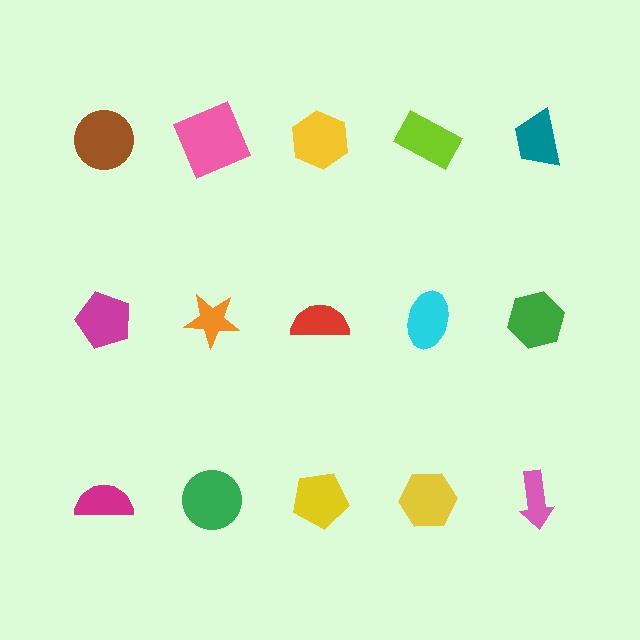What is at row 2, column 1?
A magenta pentagon.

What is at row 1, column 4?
A lime rectangle.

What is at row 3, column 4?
A yellow hexagon.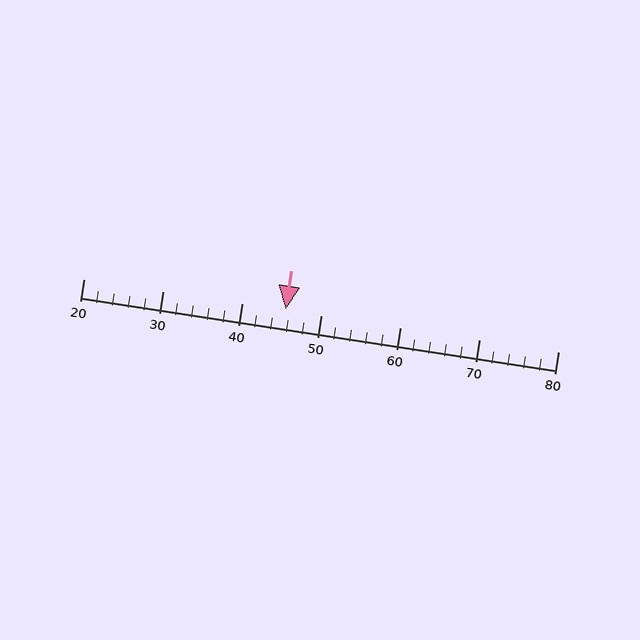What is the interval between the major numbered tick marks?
The major tick marks are spaced 10 units apart.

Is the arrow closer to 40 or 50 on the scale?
The arrow is closer to 50.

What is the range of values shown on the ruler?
The ruler shows values from 20 to 80.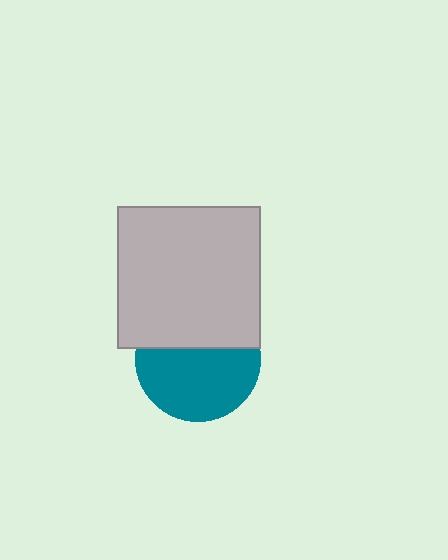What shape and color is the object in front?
The object in front is a light gray square.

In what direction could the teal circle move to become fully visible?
The teal circle could move down. That would shift it out from behind the light gray square entirely.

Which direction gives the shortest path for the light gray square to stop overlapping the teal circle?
Moving up gives the shortest separation.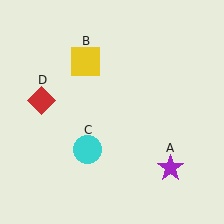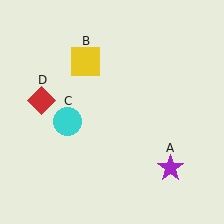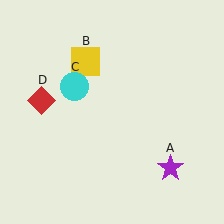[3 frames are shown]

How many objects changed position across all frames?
1 object changed position: cyan circle (object C).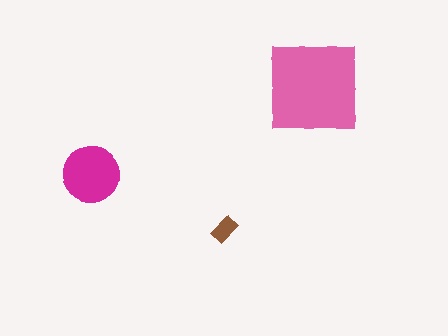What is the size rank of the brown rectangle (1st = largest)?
3rd.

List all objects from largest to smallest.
The pink square, the magenta circle, the brown rectangle.